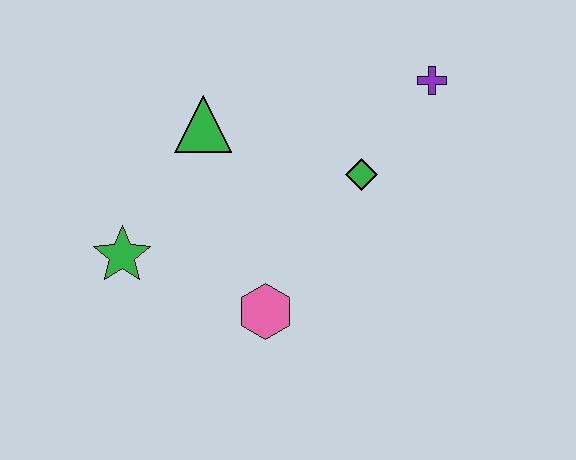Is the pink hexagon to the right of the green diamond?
No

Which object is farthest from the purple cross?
The green star is farthest from the purple cross.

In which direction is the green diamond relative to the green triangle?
The green diamond is to the right of the green triangle.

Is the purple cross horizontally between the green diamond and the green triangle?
No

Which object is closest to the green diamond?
The purple cross is closest to the green diamond.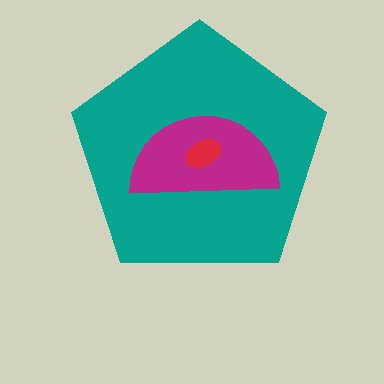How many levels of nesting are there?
3.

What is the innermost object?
The red ellipse.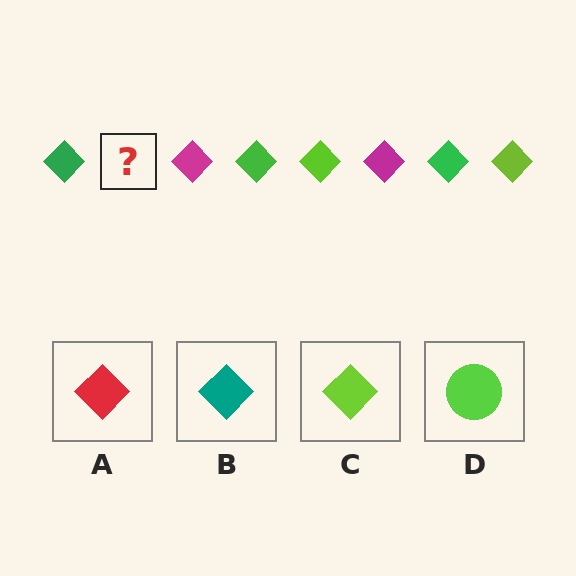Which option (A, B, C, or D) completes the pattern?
C.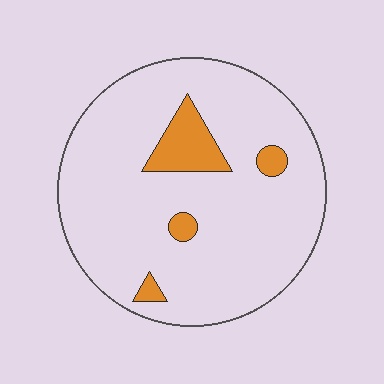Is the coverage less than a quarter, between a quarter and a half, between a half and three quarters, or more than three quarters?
Less than a quarter.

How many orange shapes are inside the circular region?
4.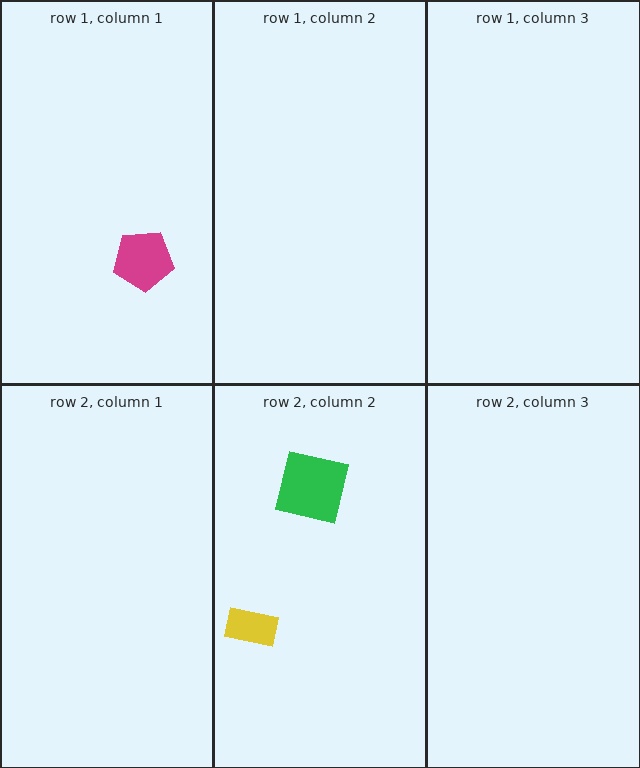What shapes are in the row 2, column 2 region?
The yellow rectangle, the green square.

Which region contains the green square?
The row 2, column 2 region.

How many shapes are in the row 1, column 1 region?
1.